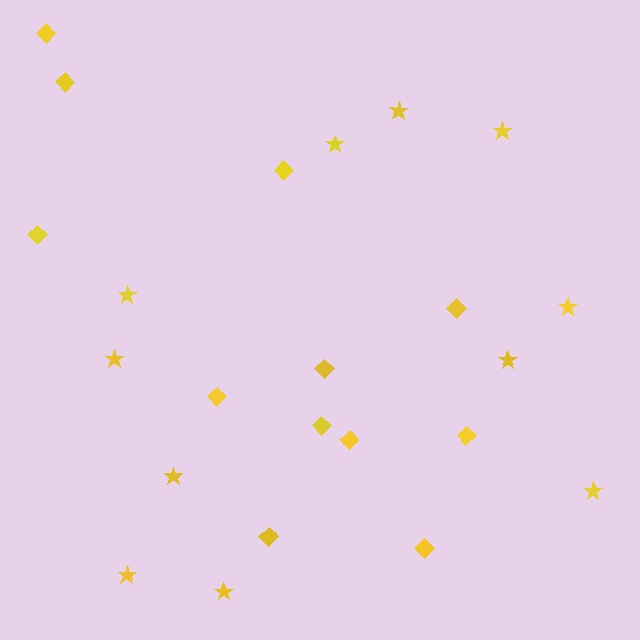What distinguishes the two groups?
There are 2 groups: one group of stars (11) and one group of diamonds (12).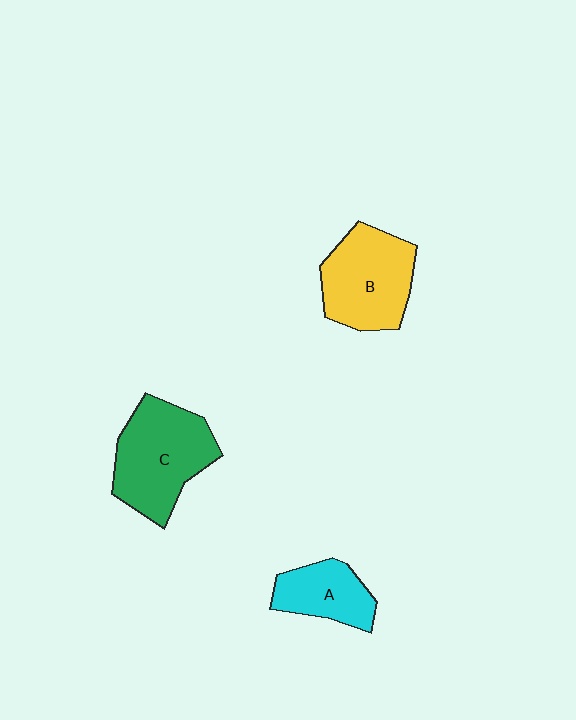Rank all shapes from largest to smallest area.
From largest to smallest: C (green), B (yellow), A (cyan).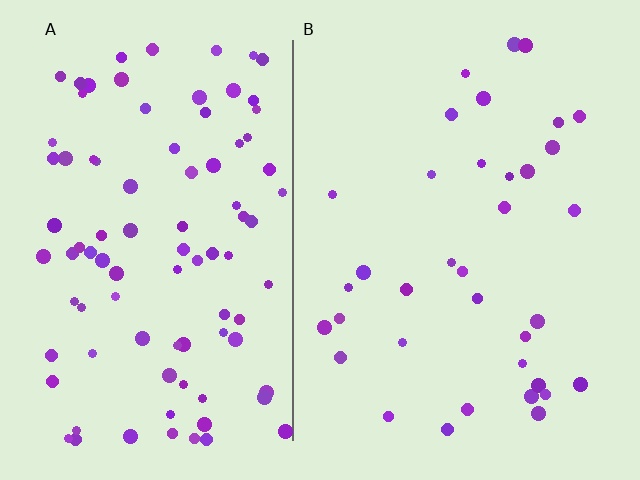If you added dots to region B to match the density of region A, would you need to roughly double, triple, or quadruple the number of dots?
Approximately triple.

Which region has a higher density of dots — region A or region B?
A (the left).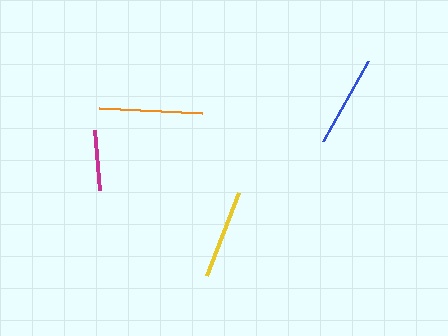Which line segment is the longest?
The orange line is the longest at approximately 103 pixels.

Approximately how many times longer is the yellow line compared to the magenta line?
The yellow line is approximately 1.5 times the length of the magenta line.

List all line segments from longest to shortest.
From longest to shortest: orange, blue, yellow, magenta.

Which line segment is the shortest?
The magenta line is the shortest at approximately 60 pixels.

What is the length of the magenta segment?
The magenta segment is approximately 60 pixels long.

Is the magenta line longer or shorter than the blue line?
The blue line is longer than the magenta line.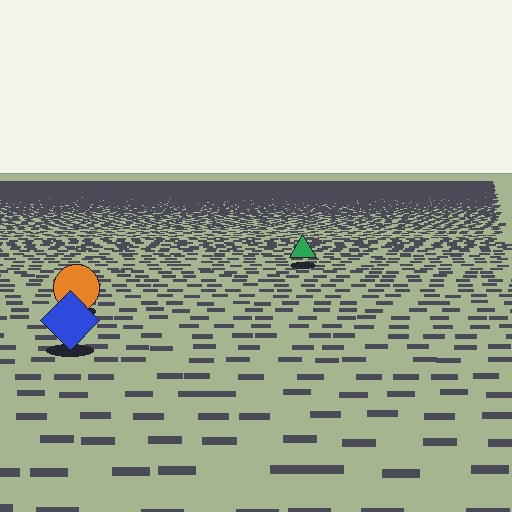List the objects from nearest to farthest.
From nearest to farthest: the blue diamond, the orange circle, the green triangle.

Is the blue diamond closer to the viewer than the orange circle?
Yes. The blue diamond is closer — you can tell from the texture gradient: the ground texture is coarser near it.